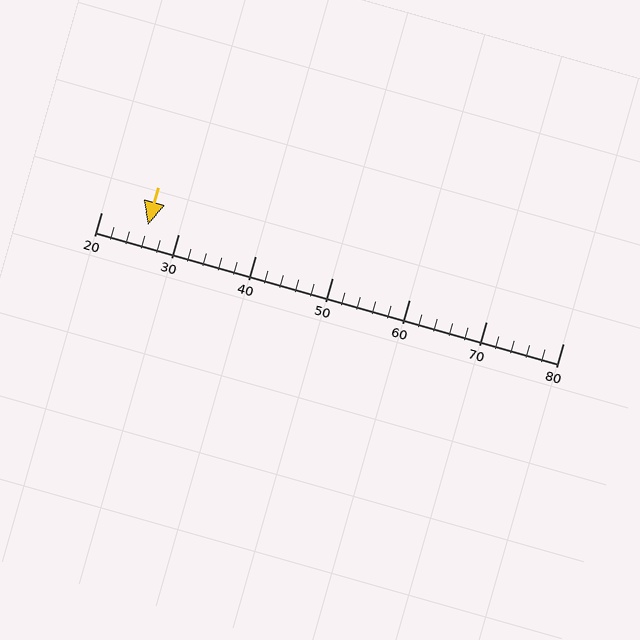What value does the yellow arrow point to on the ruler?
The yellow arrow points to approximately 26.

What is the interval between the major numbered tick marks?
The major tick marks are spaced 10 units apart.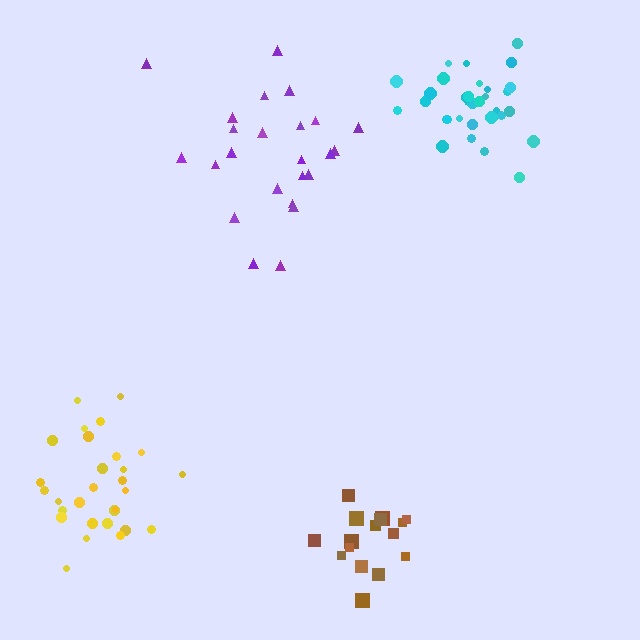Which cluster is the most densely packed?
Cyan.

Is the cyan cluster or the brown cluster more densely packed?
Cyan.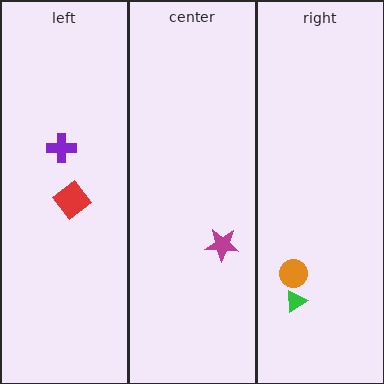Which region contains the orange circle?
The right region.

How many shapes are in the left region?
2.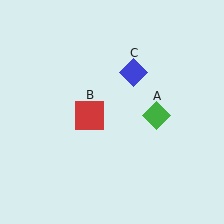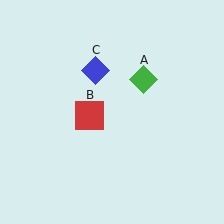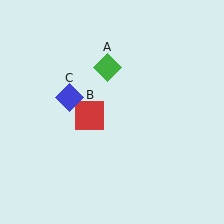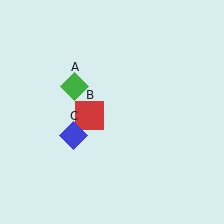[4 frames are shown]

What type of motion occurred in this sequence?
The green diamond (object A), blue diamond (object C) rotated counterclockwise around the center of the scene.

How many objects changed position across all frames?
2 objects changed position: green diamond (object A), blue diamond (object C).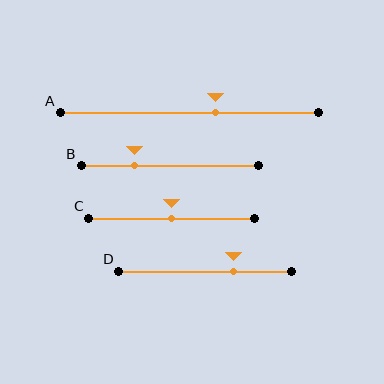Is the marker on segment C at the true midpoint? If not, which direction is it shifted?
Yes, the marker on segment C is at the true midpoint.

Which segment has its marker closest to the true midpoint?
Segment C has its marker closest to the true midpoint.